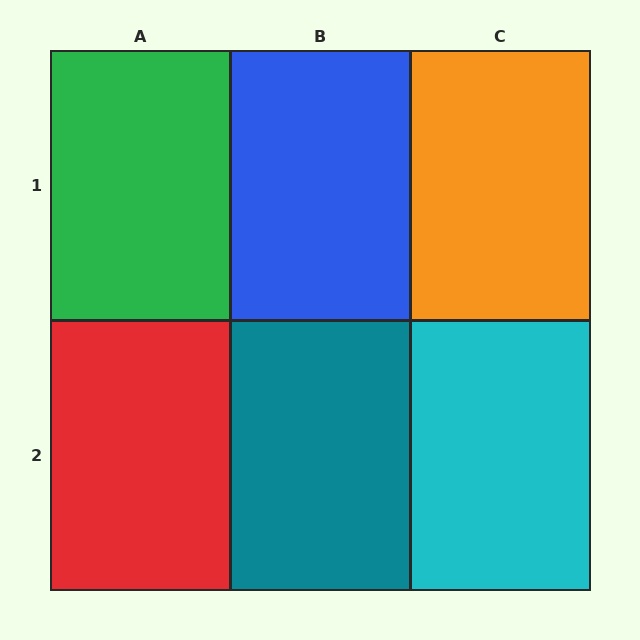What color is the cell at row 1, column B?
Blue.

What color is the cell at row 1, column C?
Orange.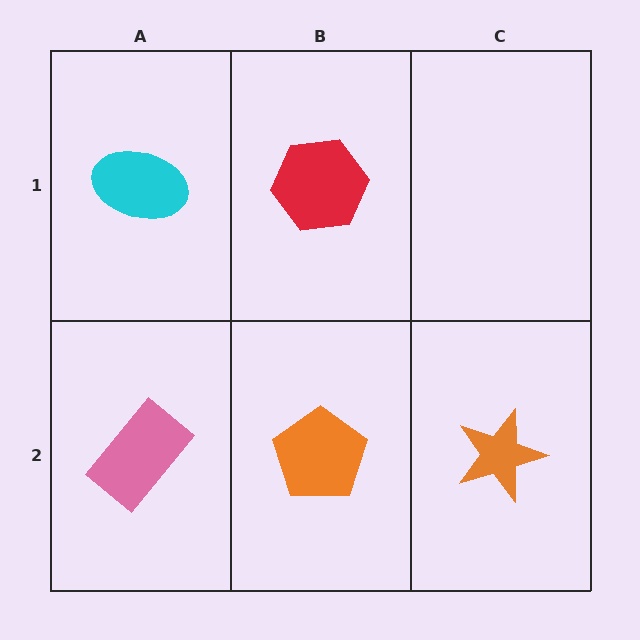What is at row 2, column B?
An orange pentagon.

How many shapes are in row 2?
3 shapes.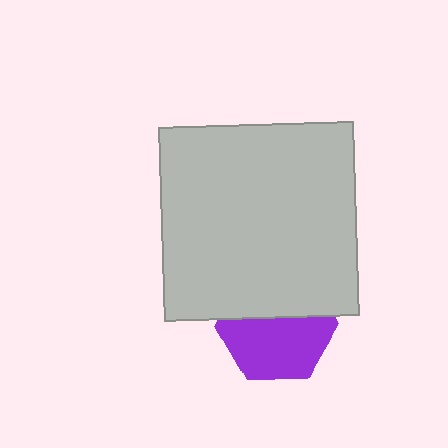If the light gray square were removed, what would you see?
You would see the complete purple hexagon.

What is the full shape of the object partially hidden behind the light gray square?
The partially hidden object is a purple hexagon.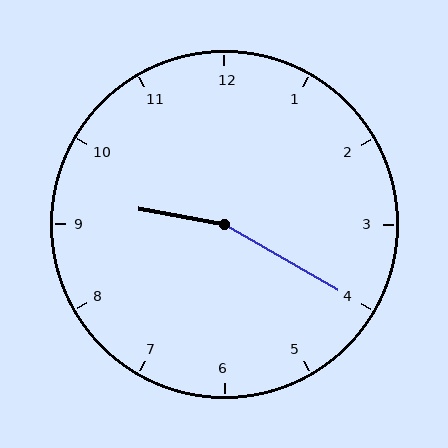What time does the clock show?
9:20.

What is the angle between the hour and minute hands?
Approximately 160 degrees.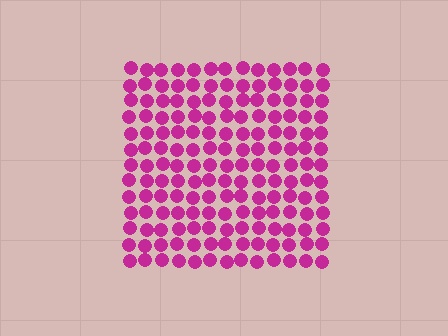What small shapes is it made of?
It is made of small circles.